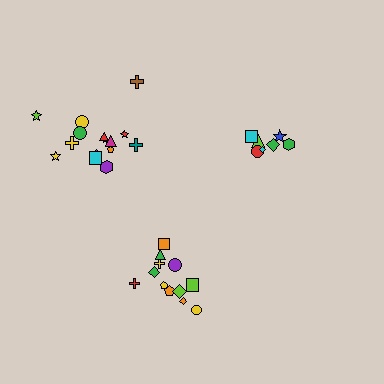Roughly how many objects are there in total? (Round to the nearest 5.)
Roughly 35 objects in total.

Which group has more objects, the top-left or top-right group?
The top-left group.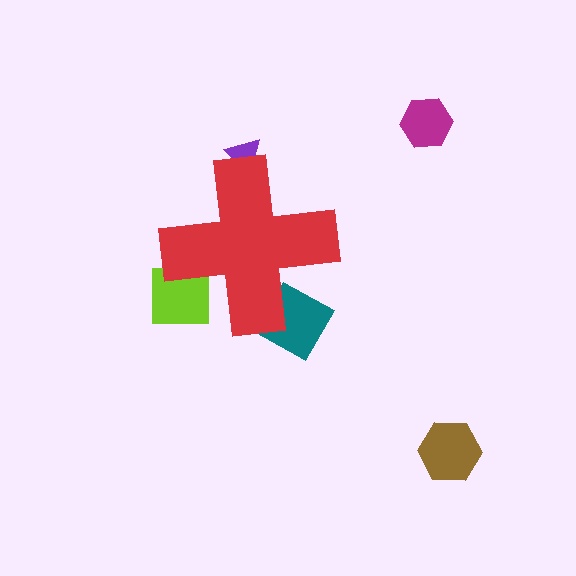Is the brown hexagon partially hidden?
No, the brown hexagon is fully visible.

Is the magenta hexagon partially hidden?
No, the magenta hexagon is fully visible.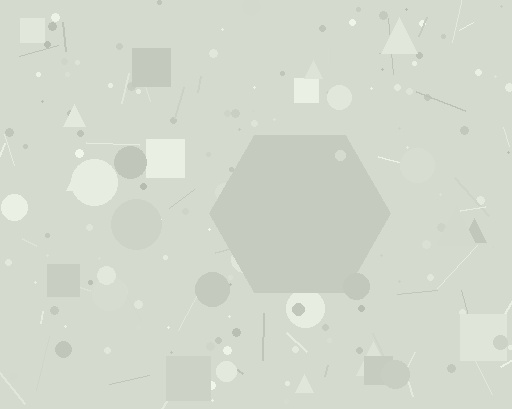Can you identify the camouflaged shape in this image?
The camouflaged shape is a hexagon.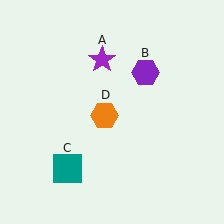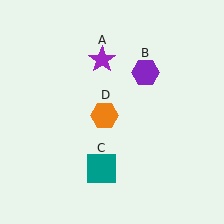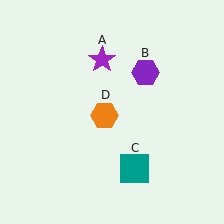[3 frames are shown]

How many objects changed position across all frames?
1 object changed position: teal square (object C).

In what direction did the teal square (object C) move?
The teal square (object C) moved right.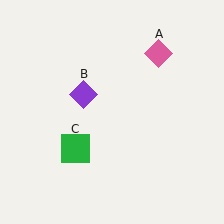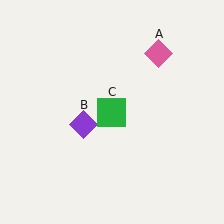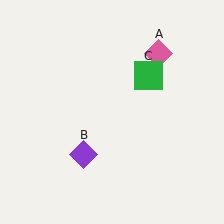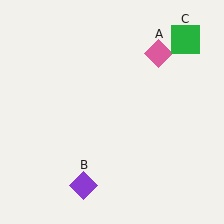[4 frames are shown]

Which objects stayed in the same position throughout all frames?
Pink diamond (object A) remained stationary.